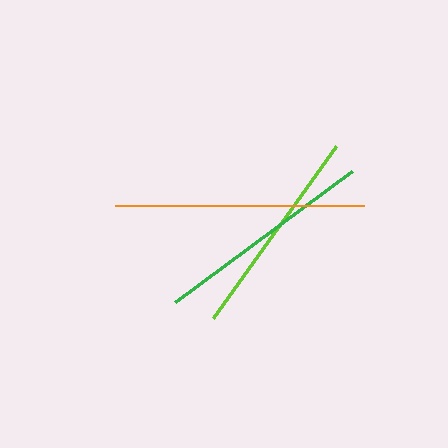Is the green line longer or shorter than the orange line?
The orange line is longer than the green line.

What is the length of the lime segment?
The lime segment is approximately 211 pixels long.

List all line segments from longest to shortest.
From longest to shortest: orange, green, lime.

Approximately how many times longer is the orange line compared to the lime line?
The orange line is approximately 1.2 times the length of the lime line.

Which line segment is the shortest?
The lime line is the shortest at approximately 211 pixels.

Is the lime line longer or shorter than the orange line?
The orange line is longer than the lime line.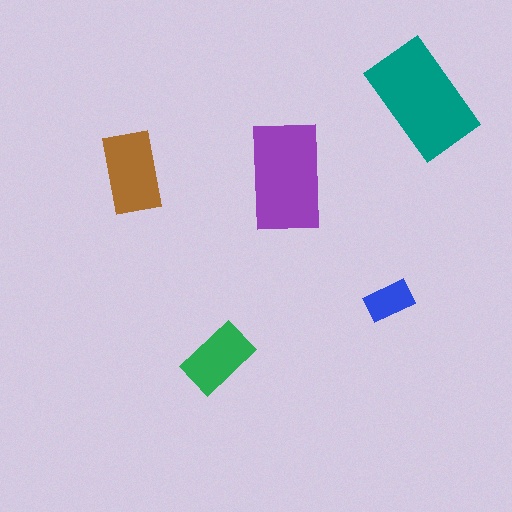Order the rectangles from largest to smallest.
the teal one, the purple one, the brown one, the green one, the blue one.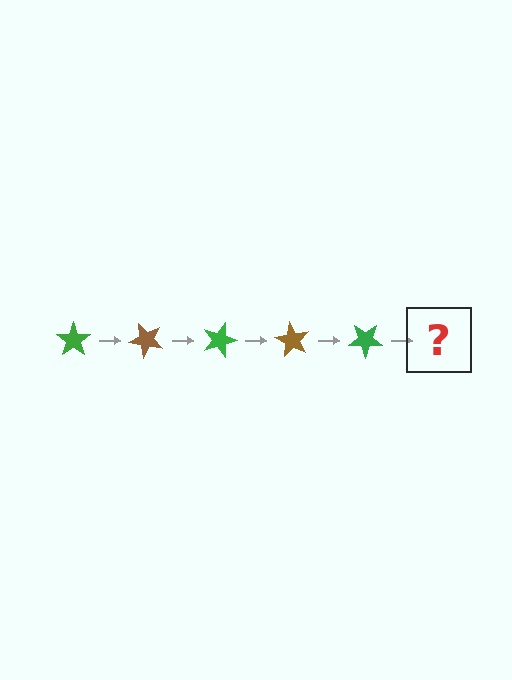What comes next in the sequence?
The next element should be a brown star, rotated 225 degrees from the start.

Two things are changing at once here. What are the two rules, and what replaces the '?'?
The two rules are that it rotates 45 degrees each step and the color cycles through green and brown. The '?' should be a brown star, rotated 225 degrees from the start.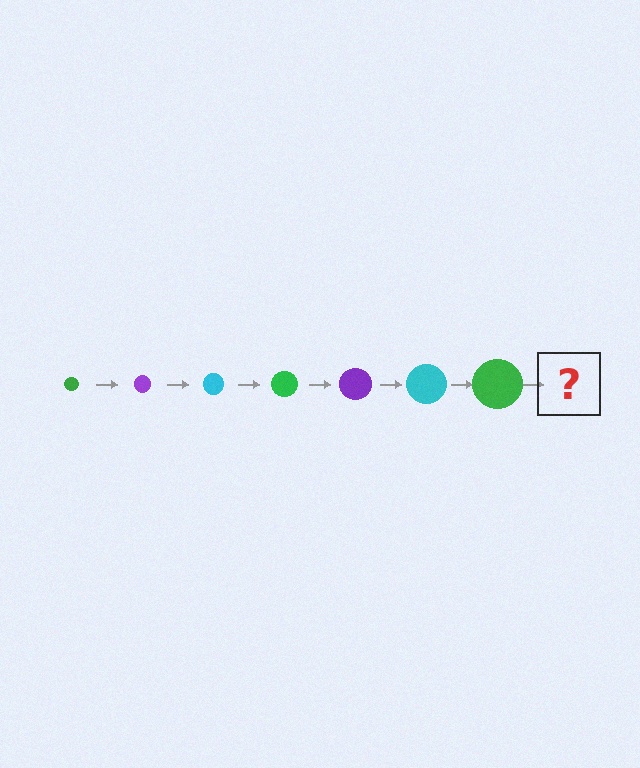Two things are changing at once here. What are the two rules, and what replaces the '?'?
The two rules are that the circle grows larger each step and the color cycles through green, purple, and cyan. The '?' should be a purple circle, larger than the previous one.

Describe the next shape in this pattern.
It should be a purple circle, larger than the previous one.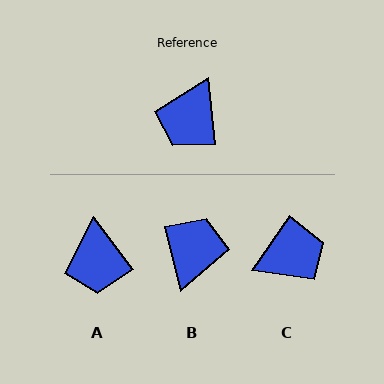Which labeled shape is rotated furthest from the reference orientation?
B, about 172 degrees away.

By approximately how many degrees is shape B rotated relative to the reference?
Approximately 172 degrees clockwise.